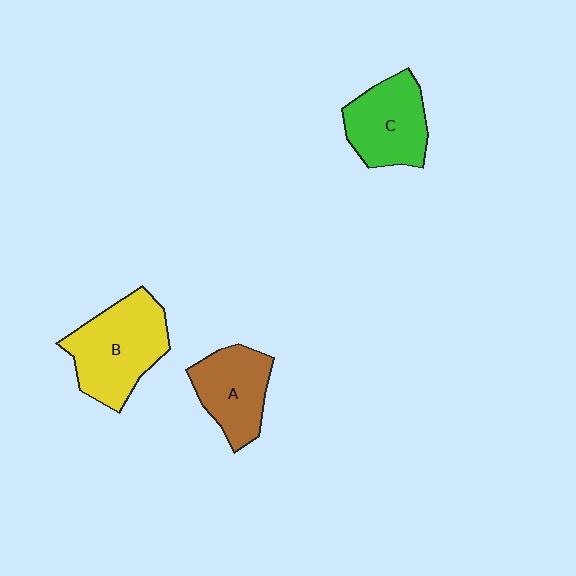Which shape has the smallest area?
Shape A (brown).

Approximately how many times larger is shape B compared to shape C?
Approximately 1.3 times.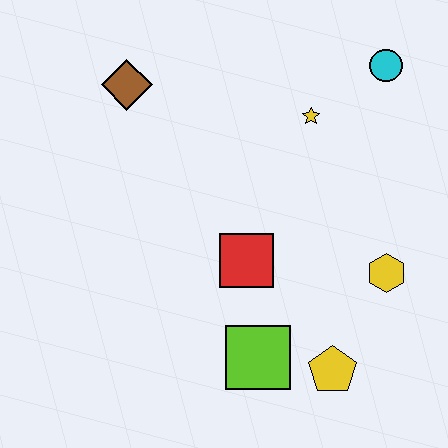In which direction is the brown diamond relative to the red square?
The brown diamond is above the red square.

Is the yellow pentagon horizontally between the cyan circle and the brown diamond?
Yes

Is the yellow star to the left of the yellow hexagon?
Yes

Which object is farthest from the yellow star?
The yellow pentagon is farthest from the yellow star.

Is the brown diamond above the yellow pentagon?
Yes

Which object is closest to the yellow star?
The cyan circle is closest to the yellow star.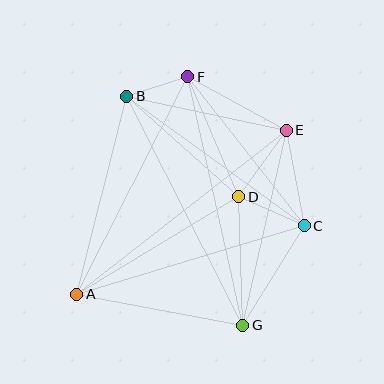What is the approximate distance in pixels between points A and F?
The distance between A and F is approximately 245 pixels.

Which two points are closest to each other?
Points B and F are closest to each other.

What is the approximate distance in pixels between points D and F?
The distance between D and F is approximately 130 pixels.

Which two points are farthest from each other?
Points A and E are farthest from each other.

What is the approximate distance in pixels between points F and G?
The distance between F and G is approximately 255 pixels.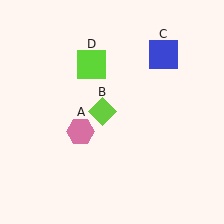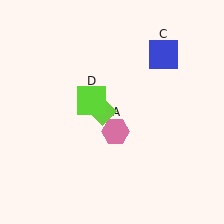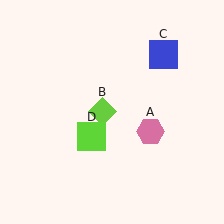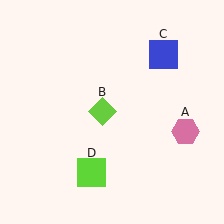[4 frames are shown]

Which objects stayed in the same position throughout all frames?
Lime diamond (object B) and blue square (object C) remained stationary.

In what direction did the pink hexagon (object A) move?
The pink hexagon (object A) moved right.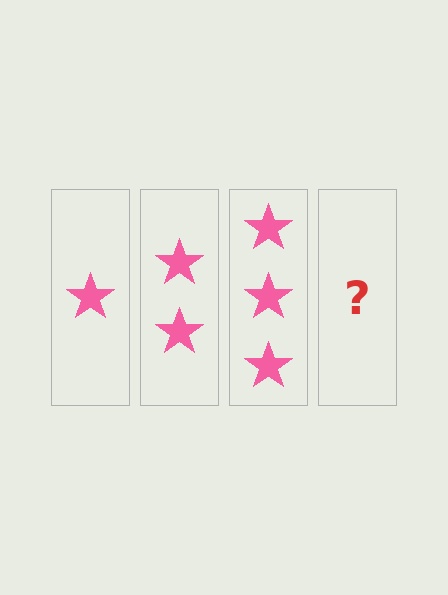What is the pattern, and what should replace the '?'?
The pattern is that each step adds one more star. The '?' should be 4 stars.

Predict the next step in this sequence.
The next step is 4 stars.